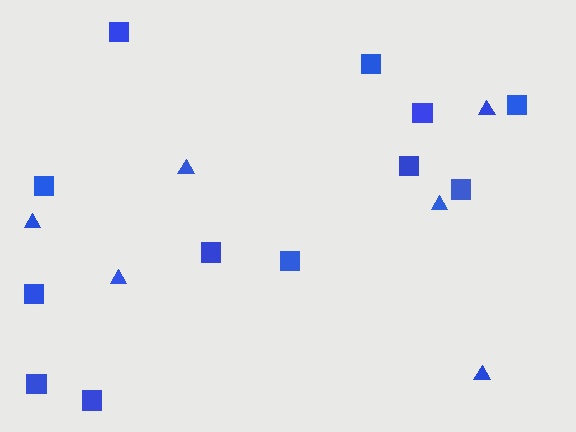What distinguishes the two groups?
There are 2 groups: one group of squares (12) and one group of triangles (6).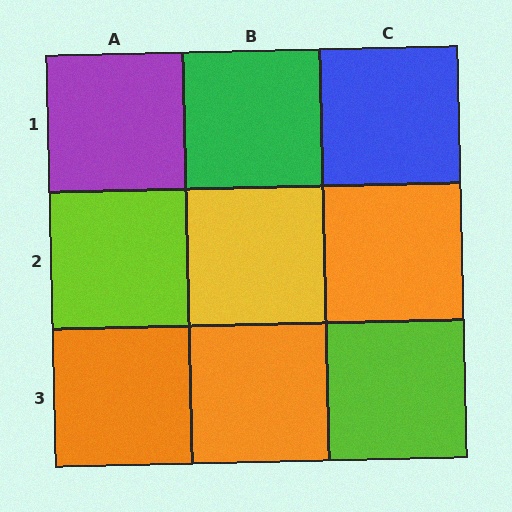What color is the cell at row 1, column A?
Purple.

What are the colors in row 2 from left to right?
Lime, yellow, orange.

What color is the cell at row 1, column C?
Blue.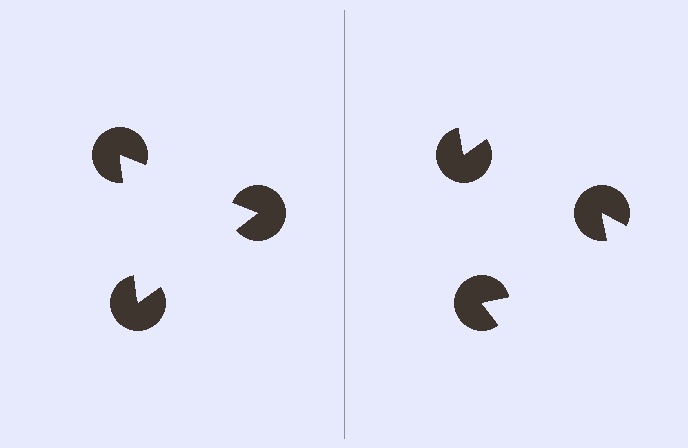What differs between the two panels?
The pac-man discs are positioned identically on both sides; only the wedge orientations differ. On the left they align to a triangle; on the right they are misaligned.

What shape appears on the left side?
An illusory triangle.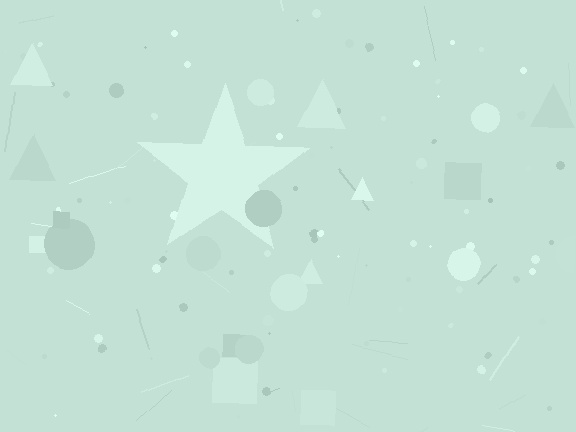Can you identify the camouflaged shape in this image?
The camouflaged shape is a star.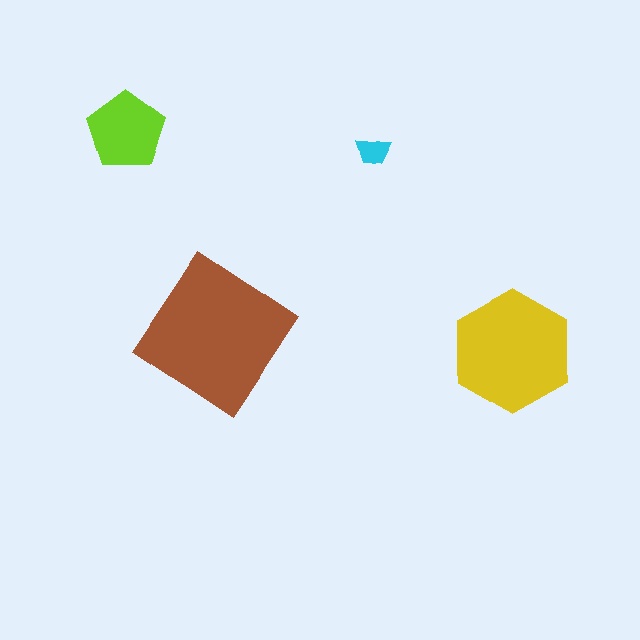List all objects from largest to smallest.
The brown diamond, the yellow hexagon, the lime pentagon, the cyan trapezoid.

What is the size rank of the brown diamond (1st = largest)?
1st.